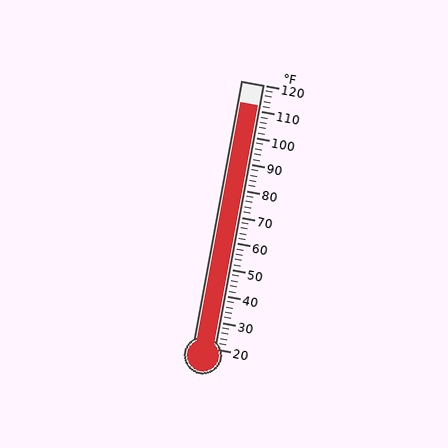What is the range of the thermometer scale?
The thermometer scale ranges from 20°F to 120°F.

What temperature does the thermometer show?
The thermometer shows approximately 112°F.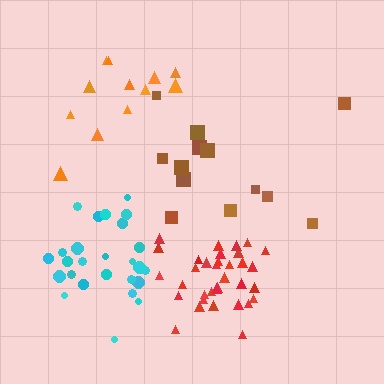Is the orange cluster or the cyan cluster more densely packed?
Cyan.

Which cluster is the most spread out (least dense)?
Brown.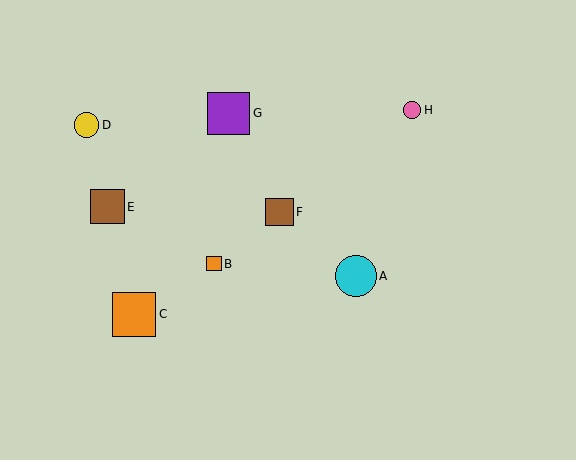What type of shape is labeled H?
Shape H is a pink circle.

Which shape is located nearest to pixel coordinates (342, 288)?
The cyan circle (labeled A) at (356, 276) is nearest to that location.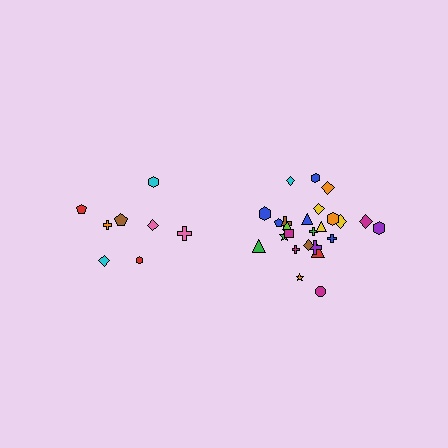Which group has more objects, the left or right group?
The right group.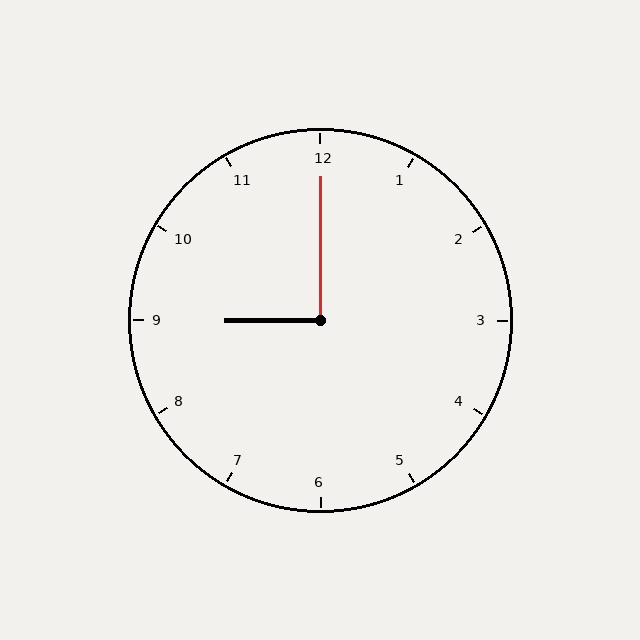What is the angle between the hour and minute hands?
Approximately 90 degrees.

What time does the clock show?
9:00.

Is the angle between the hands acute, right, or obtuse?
It is right.